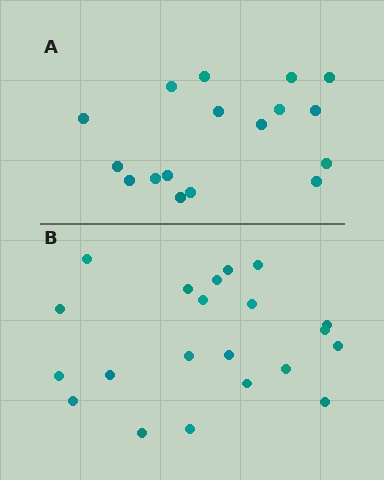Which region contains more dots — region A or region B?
Region B (the bottom region) has more dots.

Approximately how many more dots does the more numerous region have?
Region B has about 4 more dots than region A.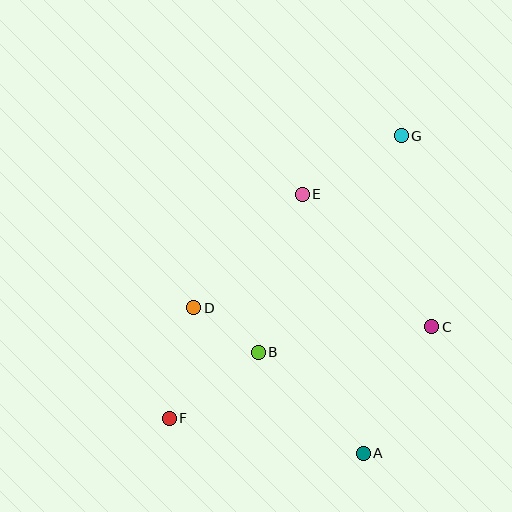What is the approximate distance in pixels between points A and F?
The distance between A and F is approximately 197 pixels.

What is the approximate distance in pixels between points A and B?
The distance between A and B is approximately 146 pixels.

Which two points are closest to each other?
Points B and D are closest to each other.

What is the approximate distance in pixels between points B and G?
The distance between B and G is approximately 259 pixels.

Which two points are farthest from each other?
Points F and G are farthest from each other.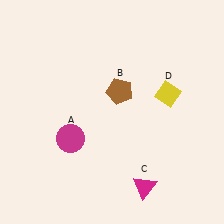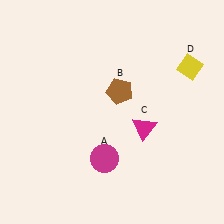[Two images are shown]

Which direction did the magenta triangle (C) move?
The magenta triangle (C) moved up.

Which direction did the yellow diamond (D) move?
The yellow diamond (D) moved up.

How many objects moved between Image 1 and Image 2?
3 objects moved between the two images.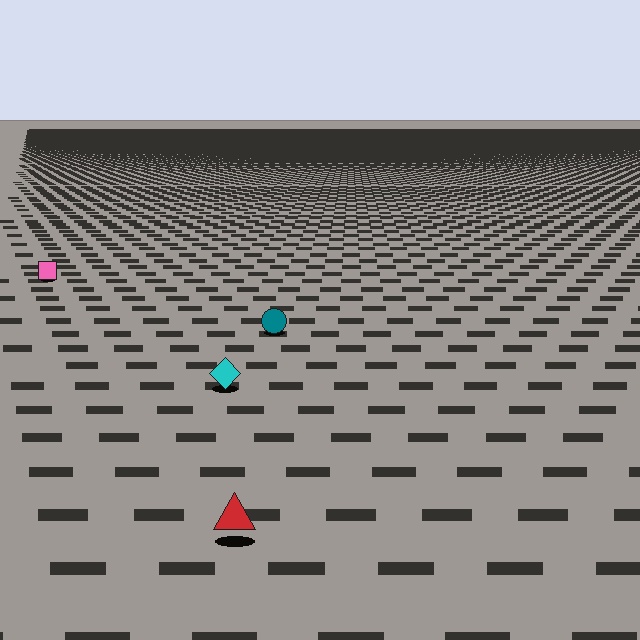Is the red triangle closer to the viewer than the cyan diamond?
Yes. The red triangle is closer — you can tell from the texture gradient: the ground texture is coarser near it.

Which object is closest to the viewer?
The red triangle is closest. The texture marks near it are larger and more spread out.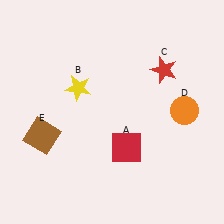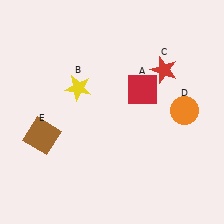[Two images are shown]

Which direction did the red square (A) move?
The red square (A) moved up.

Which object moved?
The red square (A) moved up.